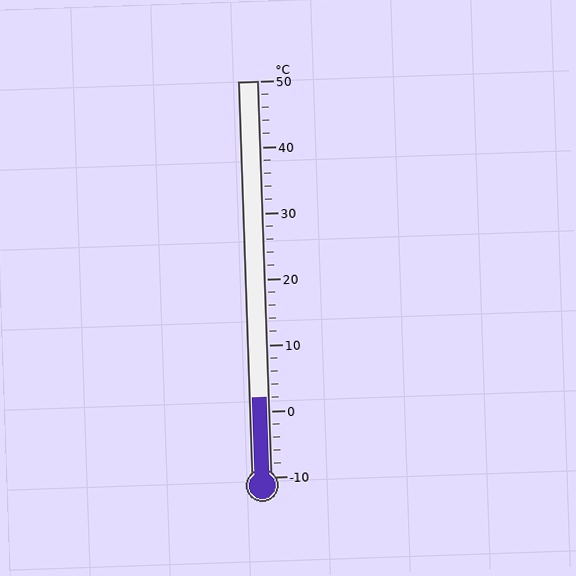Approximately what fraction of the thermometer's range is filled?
The thermometer is filled to approximately 20% of its range.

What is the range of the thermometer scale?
The thermometer scale ranges from -10°C to 50°C.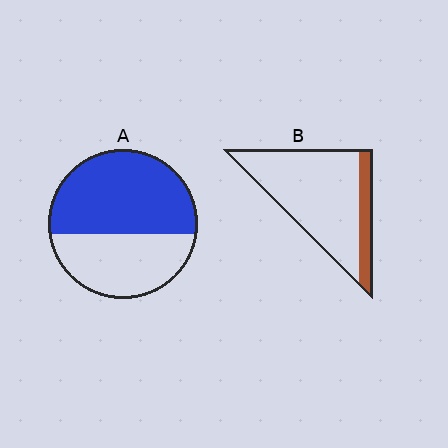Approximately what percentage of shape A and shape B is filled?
A is approximately 60% and B is approximately 20%.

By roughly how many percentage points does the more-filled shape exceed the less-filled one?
By roughly 40 percentage points (A over B).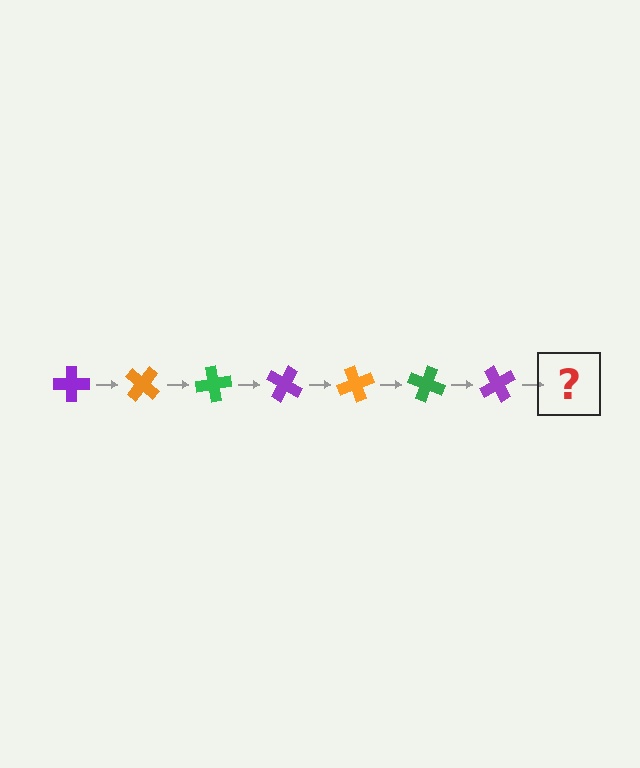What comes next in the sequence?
The next element should be an orange cross, rotated 280 degrees from the start.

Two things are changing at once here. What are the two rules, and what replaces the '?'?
The two rules are that it rotates 40 degrees each step and the color cycles through purple, orange, and green. The '?' should be an orange cross, rotated 280 degrees from the start.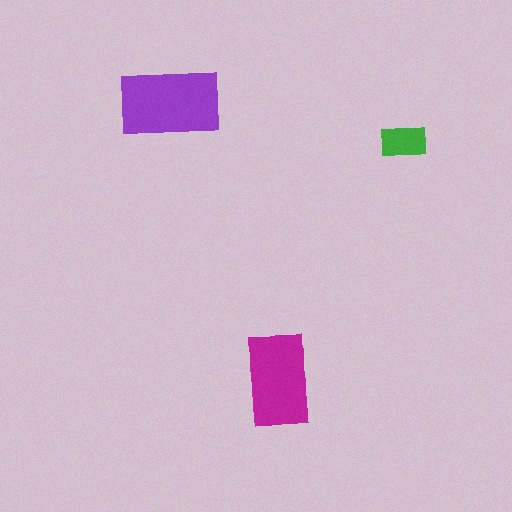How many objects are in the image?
There are 3 objects in the image.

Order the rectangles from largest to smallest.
the purple one, the magenta one, the green one.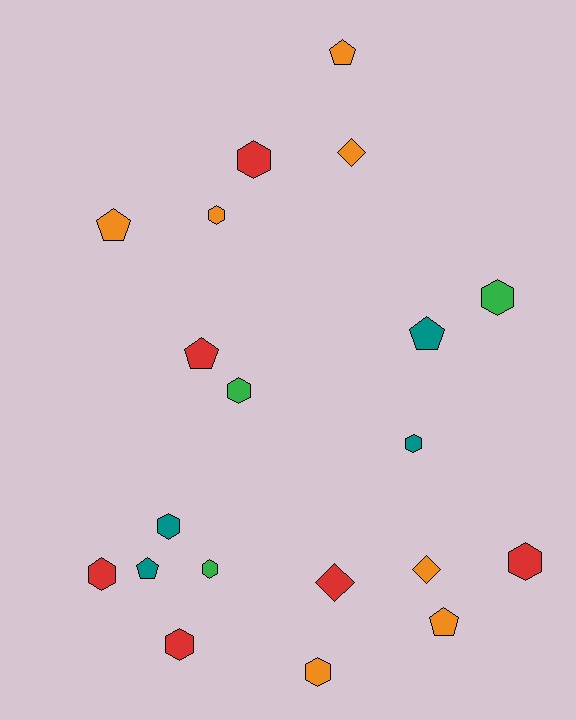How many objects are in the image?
There are 20 objects.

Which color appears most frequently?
Orange, with 7 objects.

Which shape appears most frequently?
Hexagon, with 11 objects.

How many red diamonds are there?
There is 1 red diamond.